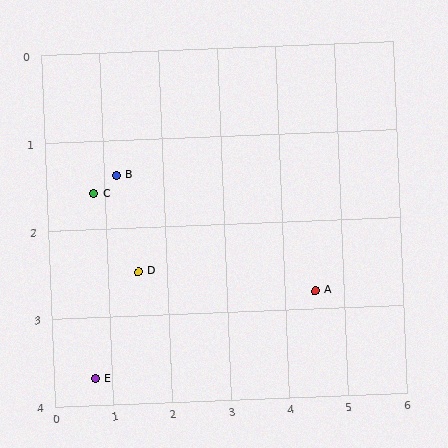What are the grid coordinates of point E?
Point E is at approximately (0.7, 3.7).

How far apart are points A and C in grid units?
Points A and C are about 3.9 grid units apart.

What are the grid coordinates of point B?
Point B is at approximately (1.2, 1.4).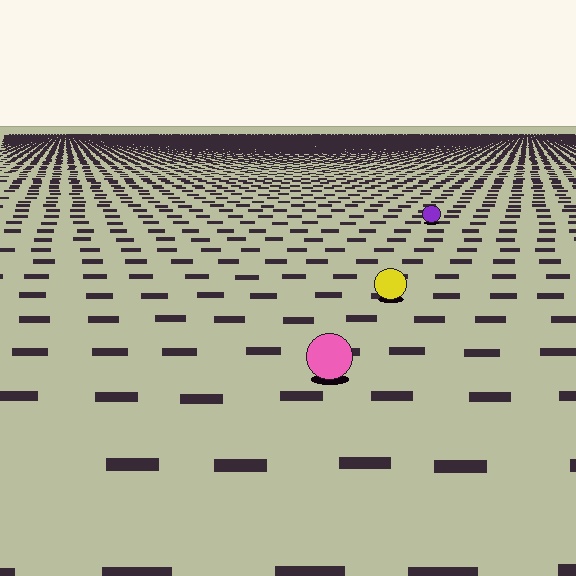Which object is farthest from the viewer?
The purple circle is farthest from the viewer. It appears smaller and the ground texture around it is denser.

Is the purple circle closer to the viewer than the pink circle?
No. The pink circle is closer — you can tell from the texture gradient: the ground texture is coarser near it.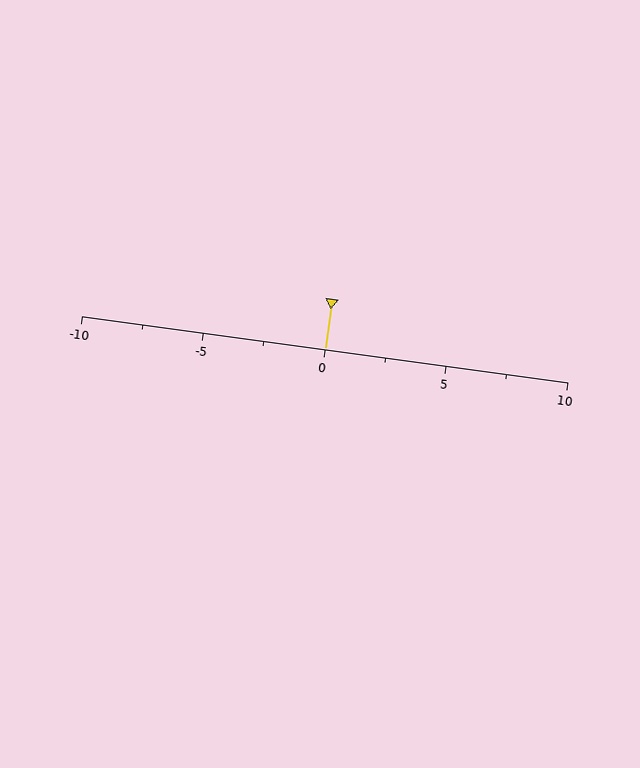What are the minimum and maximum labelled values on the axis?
The axis runs from -10 to 10.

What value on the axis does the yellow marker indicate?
The marker indicates approximately 0.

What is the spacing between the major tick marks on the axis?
The major ticks are spaced 5 apart.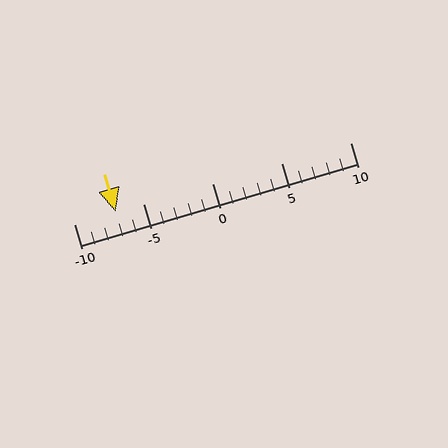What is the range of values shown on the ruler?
The ruler shows values from -10 to 10.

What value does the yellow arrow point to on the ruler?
The yellow arrow points to approximately -7.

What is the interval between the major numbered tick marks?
The major tick marks are spaced 5 units apart.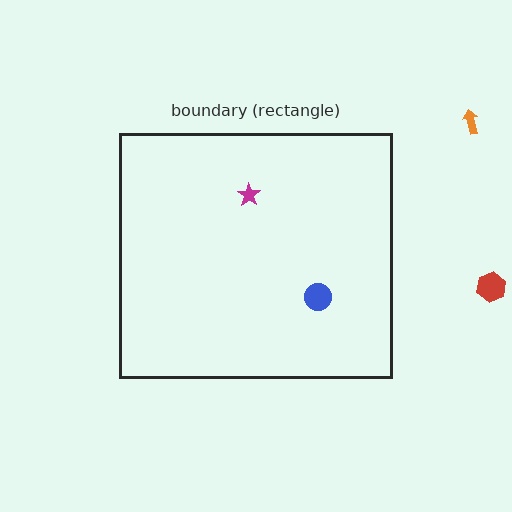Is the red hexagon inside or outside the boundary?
Outside.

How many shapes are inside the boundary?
2 inside, 2 outside.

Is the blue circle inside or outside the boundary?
Inside.